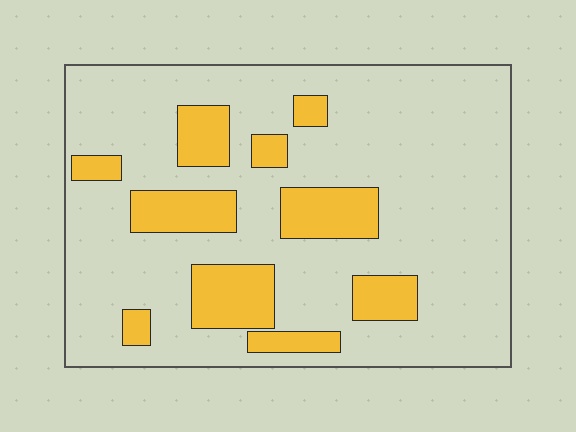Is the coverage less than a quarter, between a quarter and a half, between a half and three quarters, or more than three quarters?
Less than a quarter.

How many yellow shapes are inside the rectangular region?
10.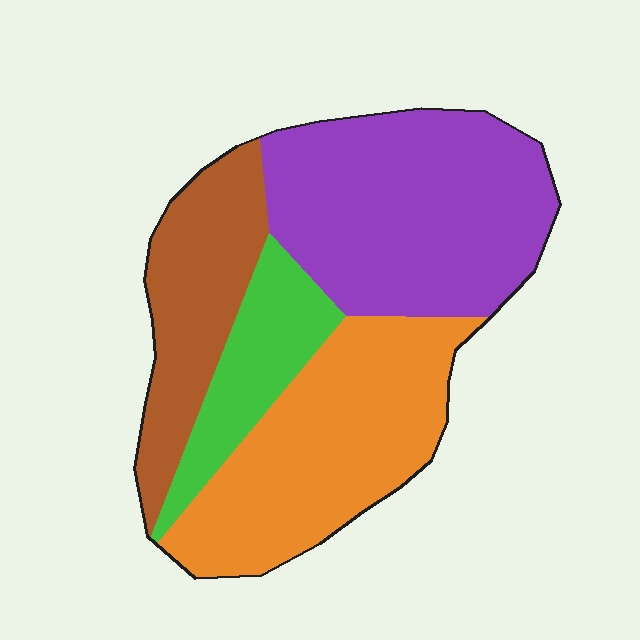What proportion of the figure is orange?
Orange covers roughly 30% of the figure.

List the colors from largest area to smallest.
From largest to smallest: purple, orange, brown, green.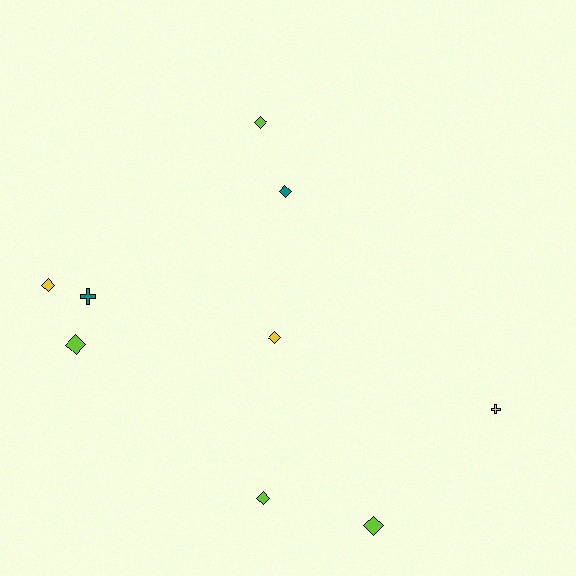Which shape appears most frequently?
Diamond, with 7 objects.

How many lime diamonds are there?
There are 4 lime diamonds.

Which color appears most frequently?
Lime, with 4 objects.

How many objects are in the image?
There are 9 objects.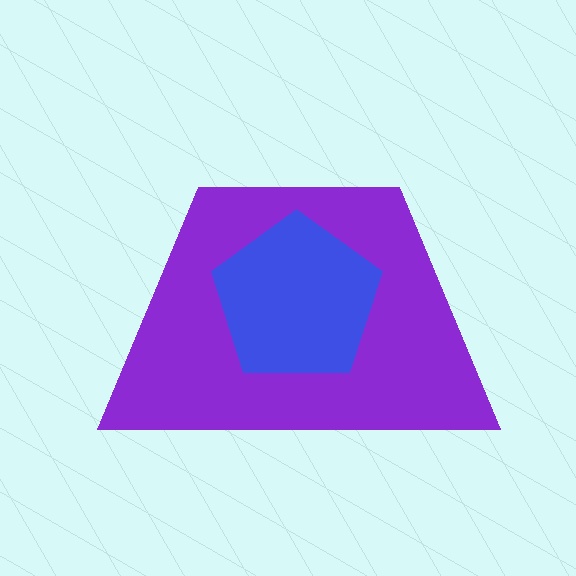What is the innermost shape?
The blue pentagon.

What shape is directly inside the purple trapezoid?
The blue pentagon.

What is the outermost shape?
The purple trapezoid.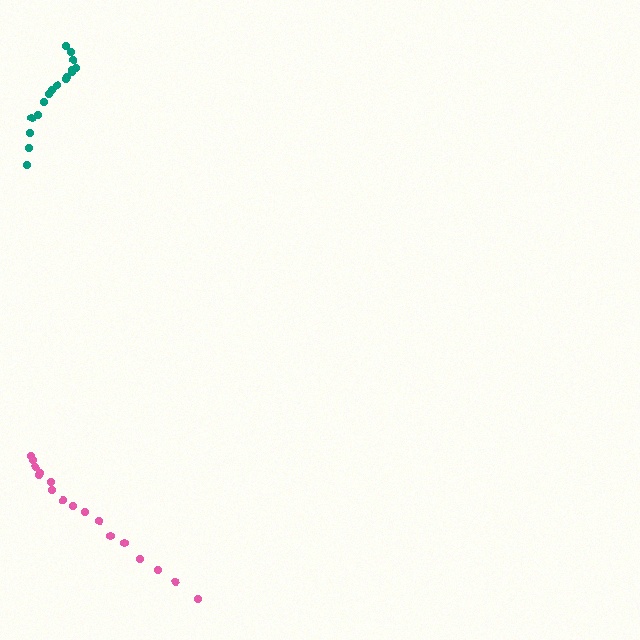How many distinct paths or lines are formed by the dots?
There are 2 distinct paths.